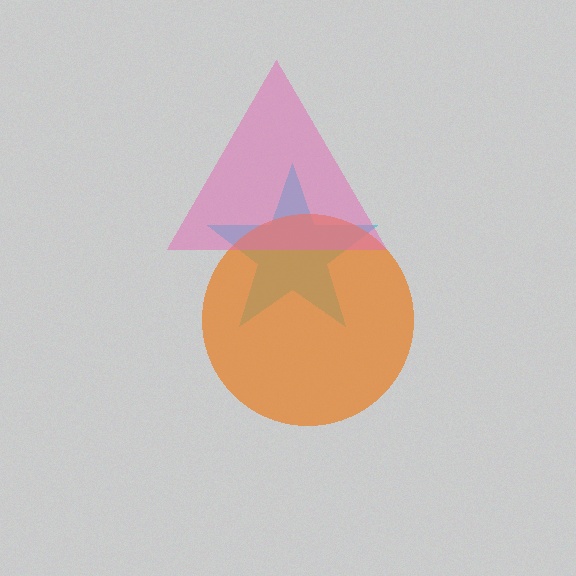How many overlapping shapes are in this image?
There are 3 overlapping shapes in the image.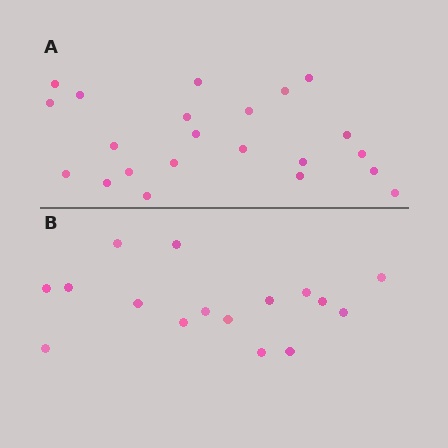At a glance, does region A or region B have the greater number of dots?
Region A (the top region) has more dots.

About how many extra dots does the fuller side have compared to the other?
Region A has about 6 more dots than region B.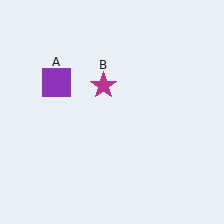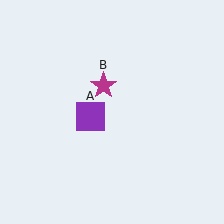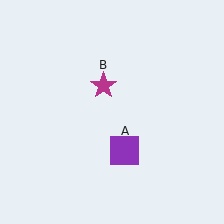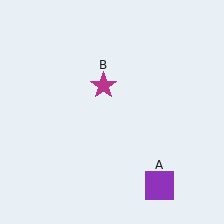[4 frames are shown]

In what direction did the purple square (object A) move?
The purple square (object A) moved down and to the right.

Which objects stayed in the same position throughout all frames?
Magenta star (object B) remained stationary.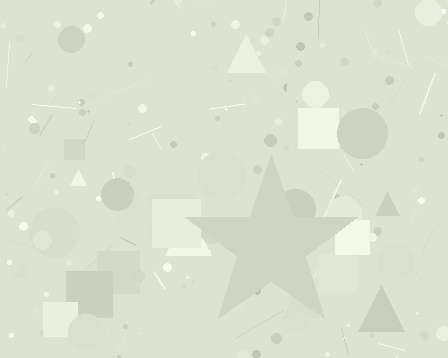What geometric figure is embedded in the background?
A star is embedded in the background.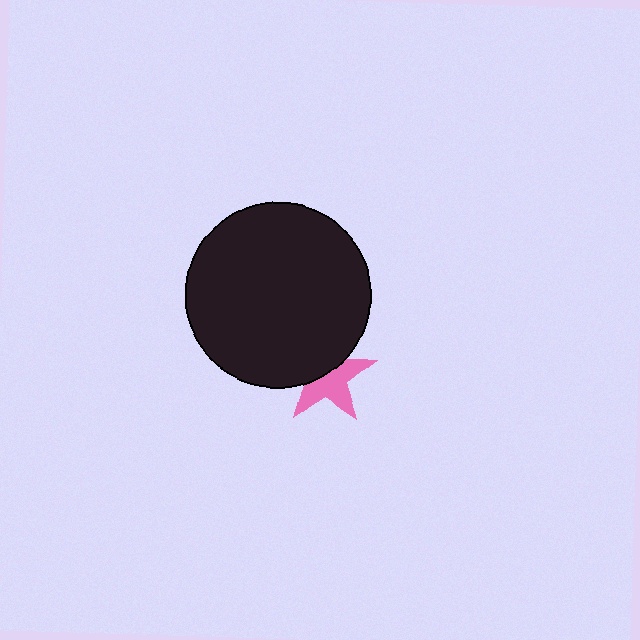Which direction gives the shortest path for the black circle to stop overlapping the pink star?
Moving up gives the shortest separation.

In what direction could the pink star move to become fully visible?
The pink star could move down. That would shift it out from behind the black circle entirely.